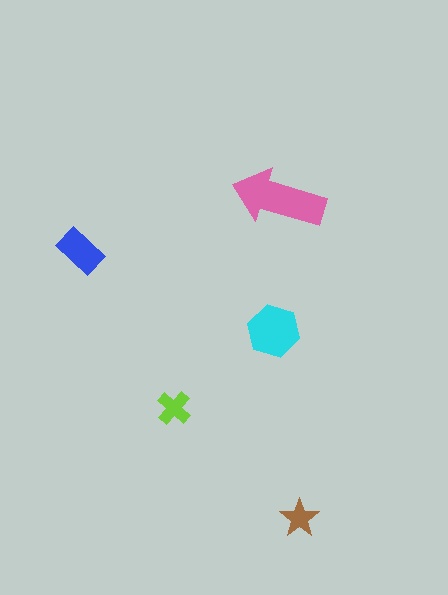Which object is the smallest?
The brown star.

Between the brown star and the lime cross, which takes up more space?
The lime cross.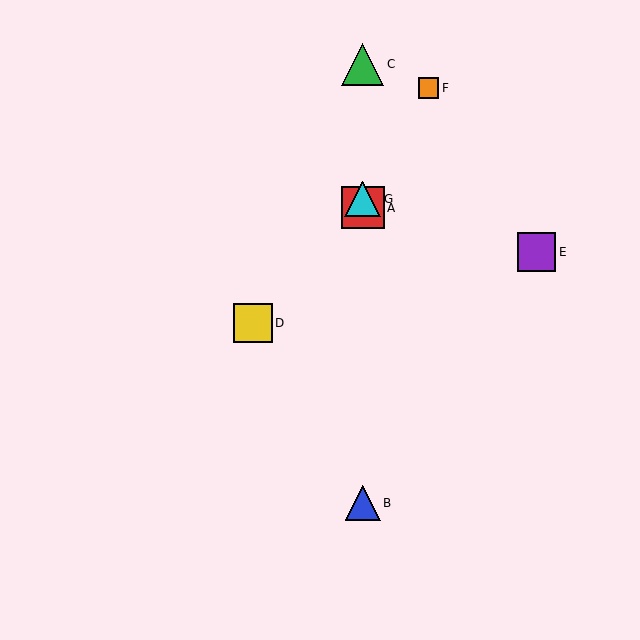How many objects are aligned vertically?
4 objects (A, B, C, G) are aligned vertically.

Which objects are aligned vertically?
Objects A, B, C, G are aligned vertically.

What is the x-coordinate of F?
Object F is at x≈428.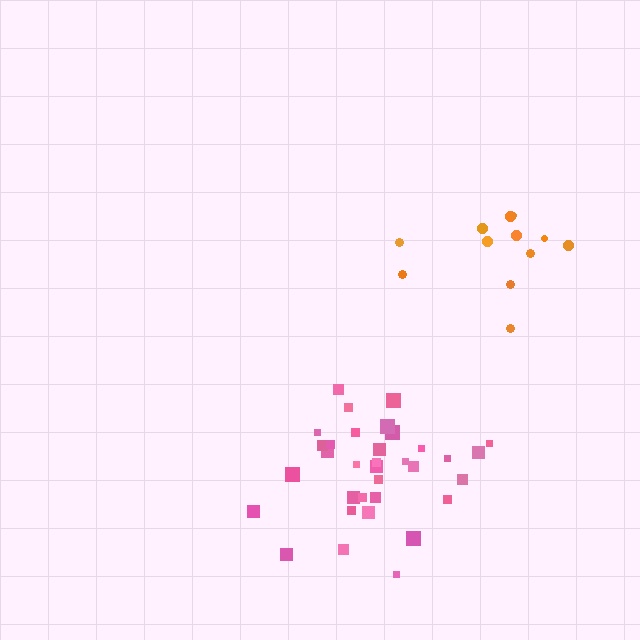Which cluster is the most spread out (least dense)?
Orange.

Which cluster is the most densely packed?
Pink.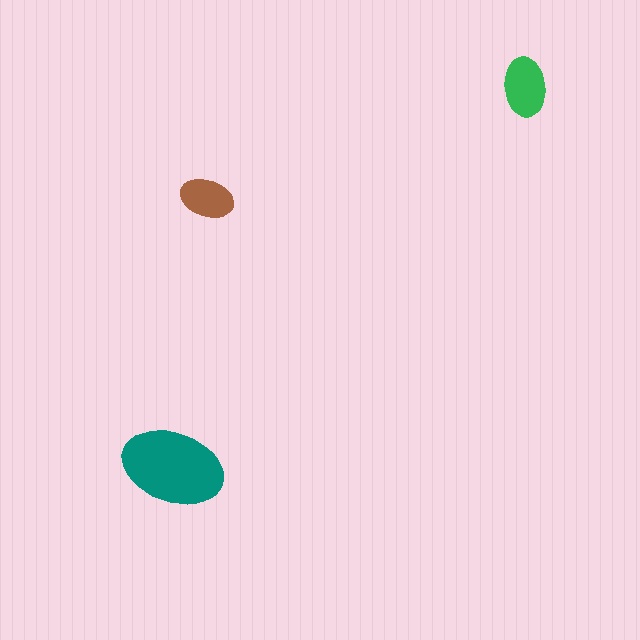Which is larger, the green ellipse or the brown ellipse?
The green one.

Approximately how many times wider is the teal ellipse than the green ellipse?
About 1.5 times wider.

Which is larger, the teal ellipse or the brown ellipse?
The teal one.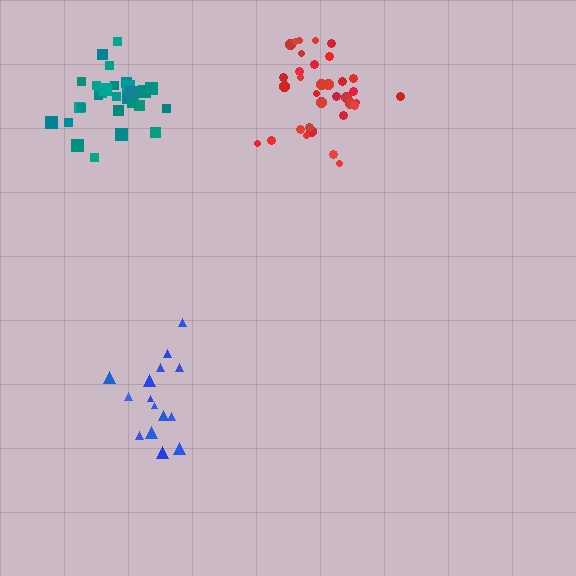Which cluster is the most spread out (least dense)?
Blue.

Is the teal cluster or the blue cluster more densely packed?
Teal.